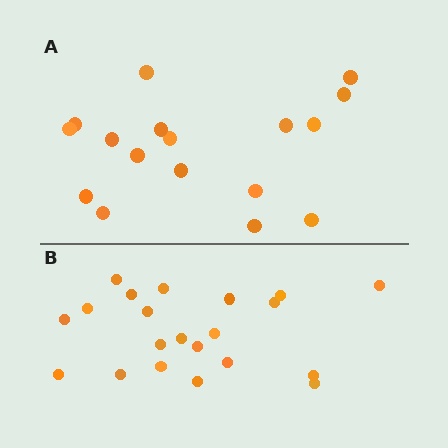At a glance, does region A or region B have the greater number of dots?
Region B (the bottom region) has more dots.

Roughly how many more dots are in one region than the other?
Region B has about 4 more dots than region A.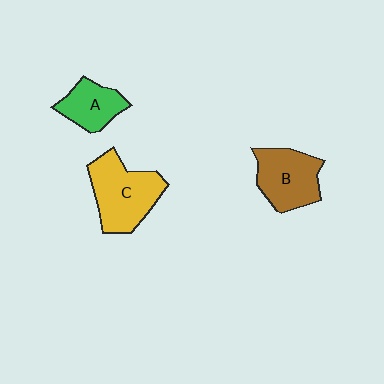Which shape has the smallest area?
Shape A (green).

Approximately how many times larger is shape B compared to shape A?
Approximately 1.4 times.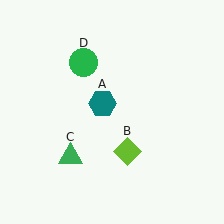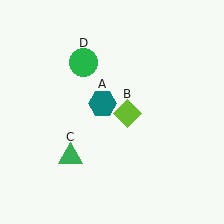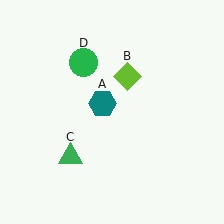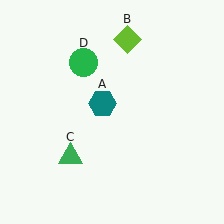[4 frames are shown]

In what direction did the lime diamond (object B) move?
The lime diamond (object B) moved up.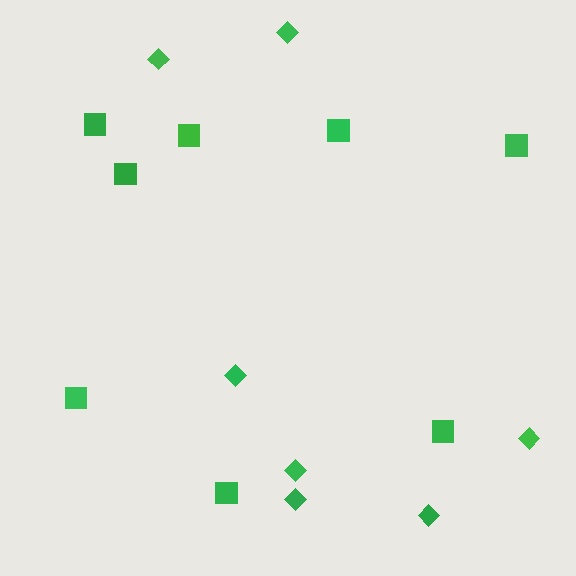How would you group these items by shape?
There are 2 groups: one group of diamonds (7) and one group of squares (8).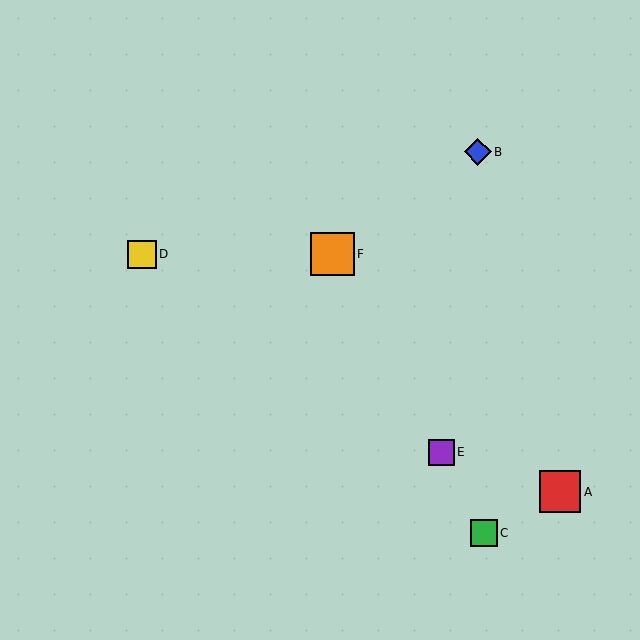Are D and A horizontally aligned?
No, D is at y≈254 and A is at y≈492.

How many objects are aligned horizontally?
2 objects (D, F) are aligned horizontally.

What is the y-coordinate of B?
Object B is at y≈152.